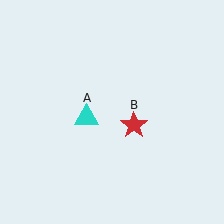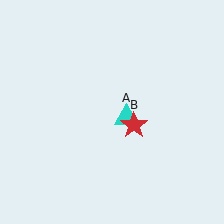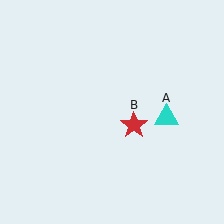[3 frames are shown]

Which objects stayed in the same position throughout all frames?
Red star (object B) remained stationary.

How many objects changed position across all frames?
1 object changed position: cyan triangle (object A).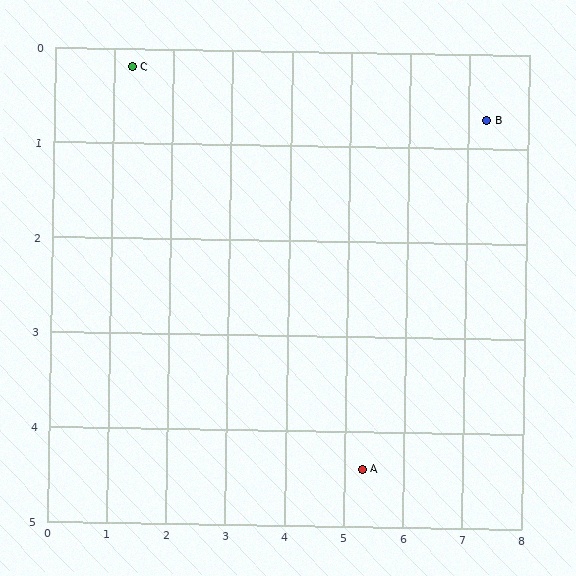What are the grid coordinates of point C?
Point C is at approximately (1.3, 0.2).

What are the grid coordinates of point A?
Point A is at approximately (5.3, 4.4).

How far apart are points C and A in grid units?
Points C and A are about 5.8 grid units apart.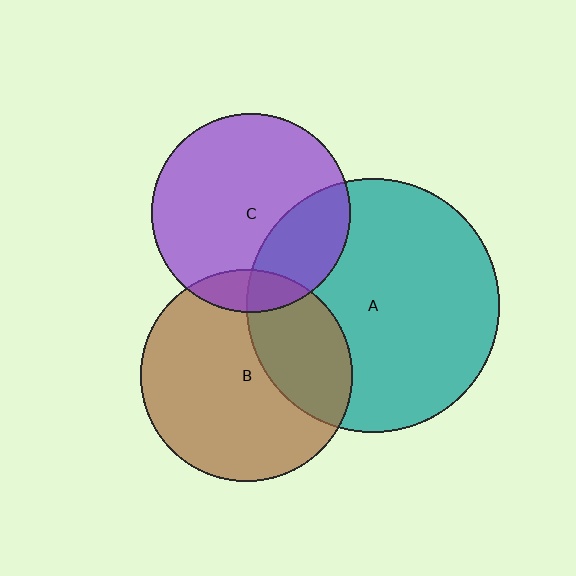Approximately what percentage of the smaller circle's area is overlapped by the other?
Approximately 25%.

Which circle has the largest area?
Circle A (teal).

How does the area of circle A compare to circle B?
Approximately 1.4 times.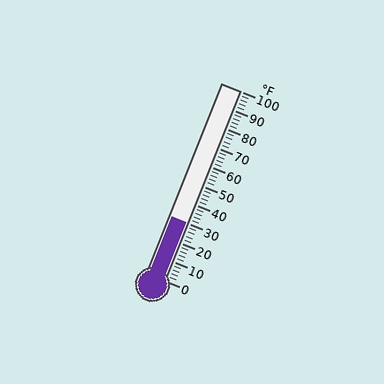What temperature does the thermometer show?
The thermometer shows approximately 30°F.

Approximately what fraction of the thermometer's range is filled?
The thermometer is filled to approximately 30% of its range.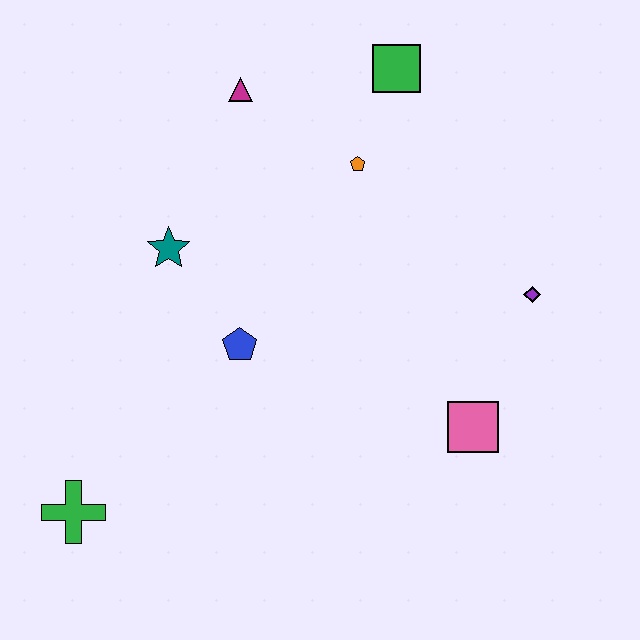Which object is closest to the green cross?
The blue pentagon is closest to the green cross.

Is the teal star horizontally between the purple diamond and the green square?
No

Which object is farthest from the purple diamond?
The green cross is farthest from the purple diamond.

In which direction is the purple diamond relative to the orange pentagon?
The purple diamond is to the right of the orange pentagon.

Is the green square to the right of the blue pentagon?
Yes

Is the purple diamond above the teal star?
No